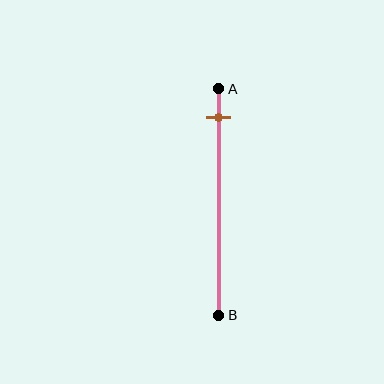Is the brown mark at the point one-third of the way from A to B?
No, the mark is at about 15% from A, not at the 33% one-third point.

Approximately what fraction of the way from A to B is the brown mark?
The brown mark is approximately 15% of the way from A to B.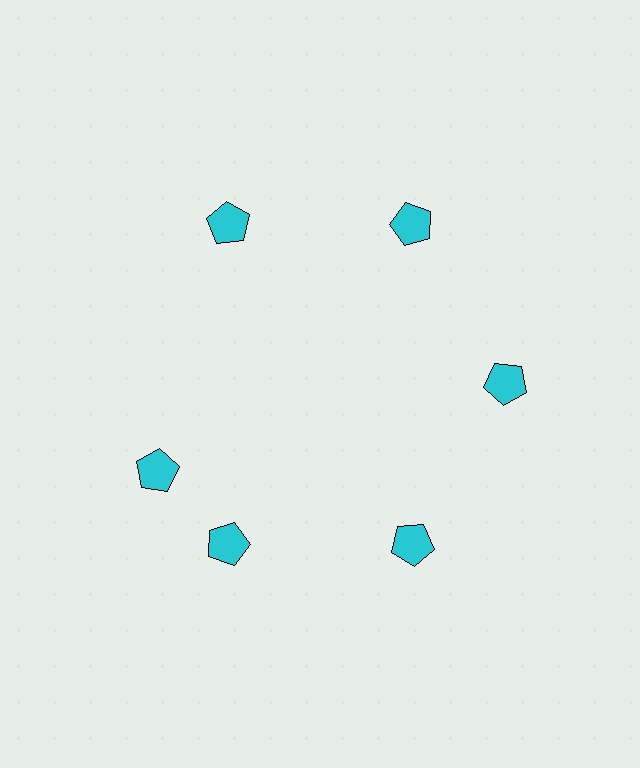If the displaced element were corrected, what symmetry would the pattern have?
It would have 6-fold rotational symmetry — the pattern would map onto itself every 60 degrees.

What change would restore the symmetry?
The symmetry would be restored by rotating it back into even spacing with its neighbors so that all 6 pentagons sit at equal angles and equal distance from the center.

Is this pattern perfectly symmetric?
No. The 6 cyan pentagons are arranged in a ring, but one element near the 9 o'clock position is rotated out of alignment along the ring, breaking the 6-fold rotational symmetry.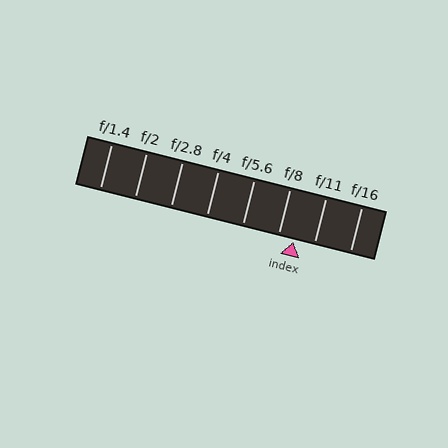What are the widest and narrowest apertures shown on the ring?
The widest aperture shown is f/1.4 and the narrowest is f/16.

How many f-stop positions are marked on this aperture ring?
There are 8 f-stop positions marked.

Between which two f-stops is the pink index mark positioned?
The index mark is between f/8 and f/11.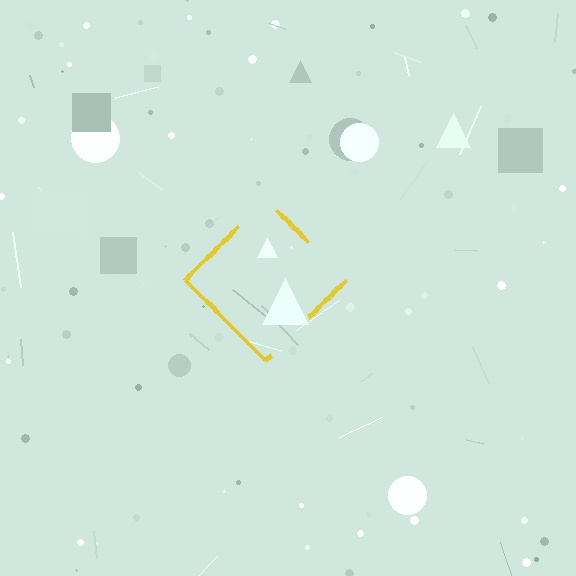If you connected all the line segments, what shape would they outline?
They would outline a diamond.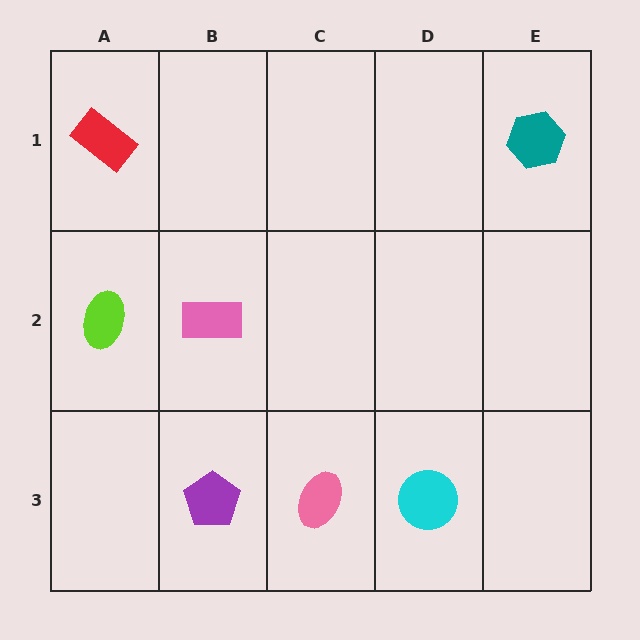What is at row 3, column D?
A cyan circle.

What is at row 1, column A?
A red rectangle.